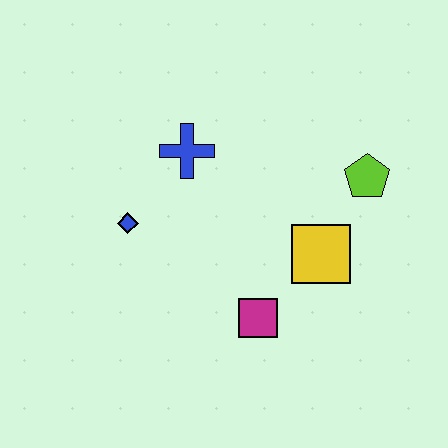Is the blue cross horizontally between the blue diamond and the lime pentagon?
Yes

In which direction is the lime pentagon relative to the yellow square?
The lime pentagon is above the yellow square.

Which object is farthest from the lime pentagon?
The blue diamond is farthest from the lime pentagon.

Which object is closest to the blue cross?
The blue diamond is closest to the blue cross.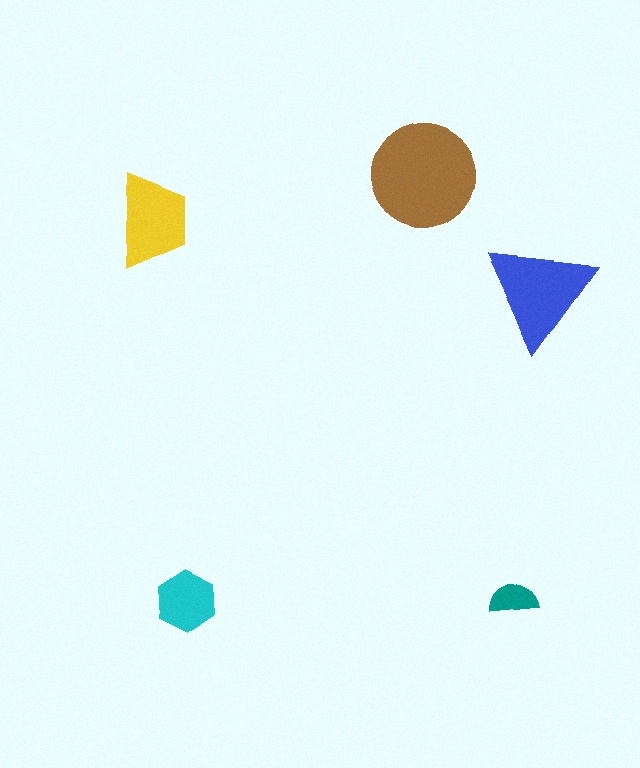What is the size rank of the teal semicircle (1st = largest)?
5th.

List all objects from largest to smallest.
The brown circle, the blue triangle, the yellow trapezoid, the cyan hexagon, the teal semicircle.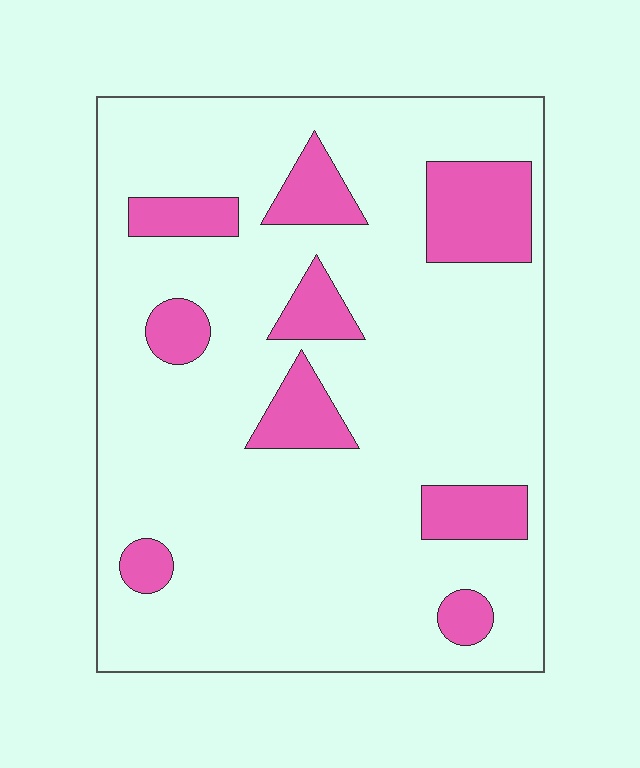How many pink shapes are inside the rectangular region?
9.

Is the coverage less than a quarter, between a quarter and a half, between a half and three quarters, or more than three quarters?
Less than a quarter.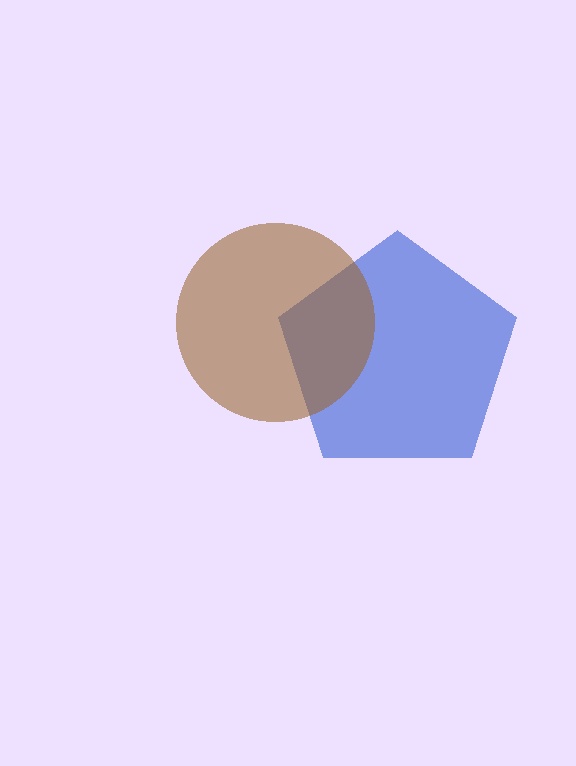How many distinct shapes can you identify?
There are 2 distinct shapes: a blue pentagon, a brown circle.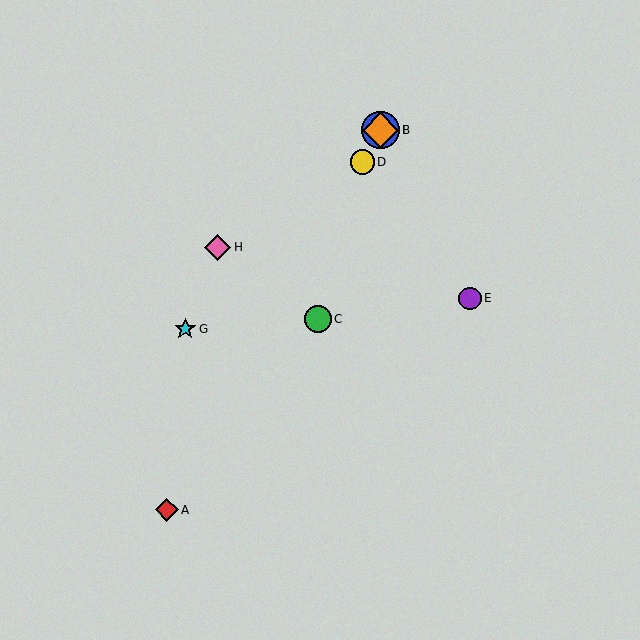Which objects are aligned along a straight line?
Objects A, B, D, F are aligned along a straight line.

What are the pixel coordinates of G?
Object G is at (185, 329).